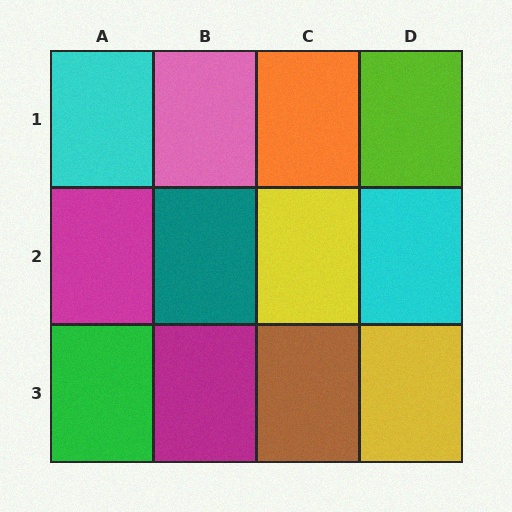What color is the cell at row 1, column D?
Lime.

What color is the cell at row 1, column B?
Pink.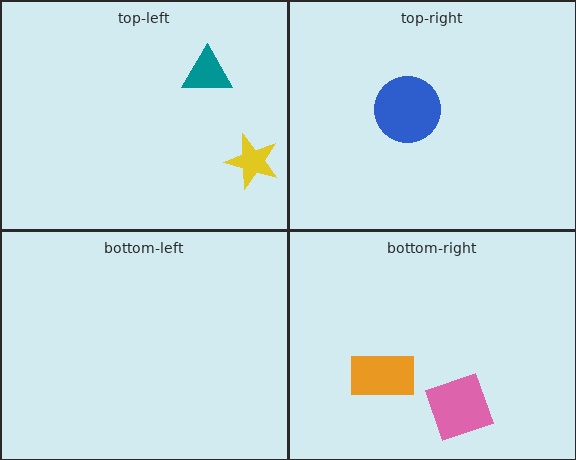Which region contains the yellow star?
The top-left region.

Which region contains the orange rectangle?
The bottom-right region.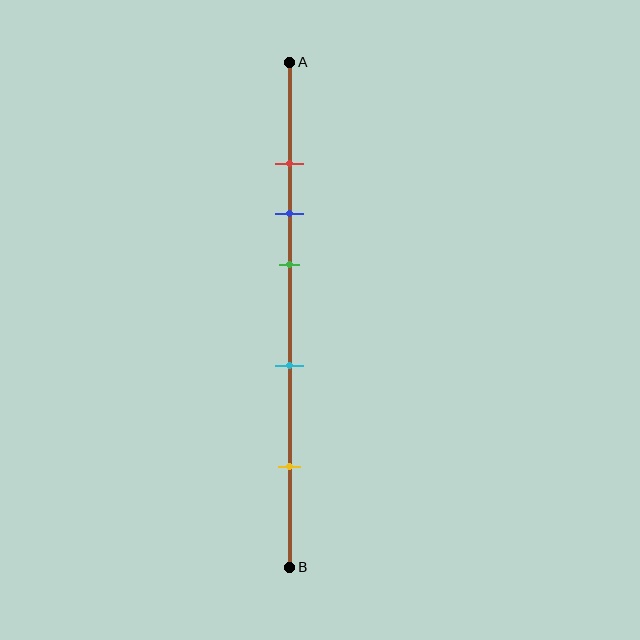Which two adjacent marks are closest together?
The red and blue marks are the closest adjacent pair.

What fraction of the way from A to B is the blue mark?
The blue mark is approximately 30% (0.3) of the way from A to B.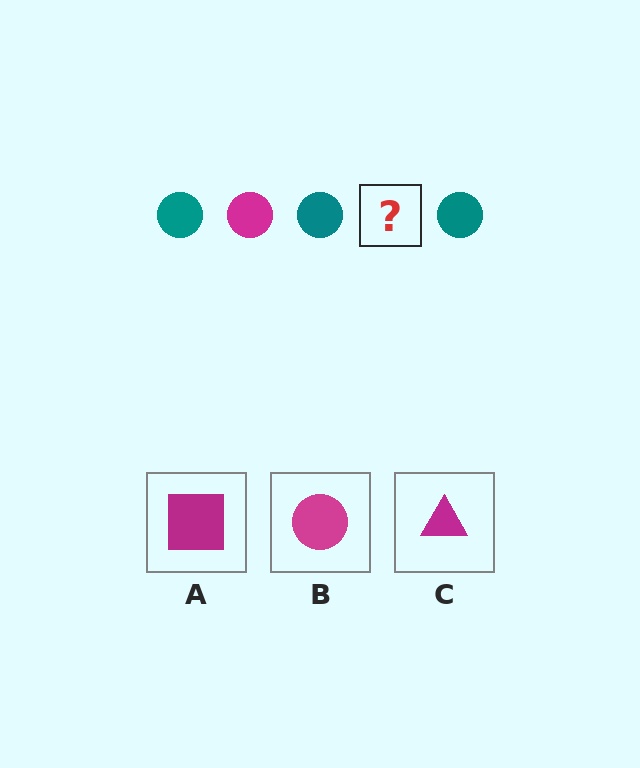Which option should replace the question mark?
Option B.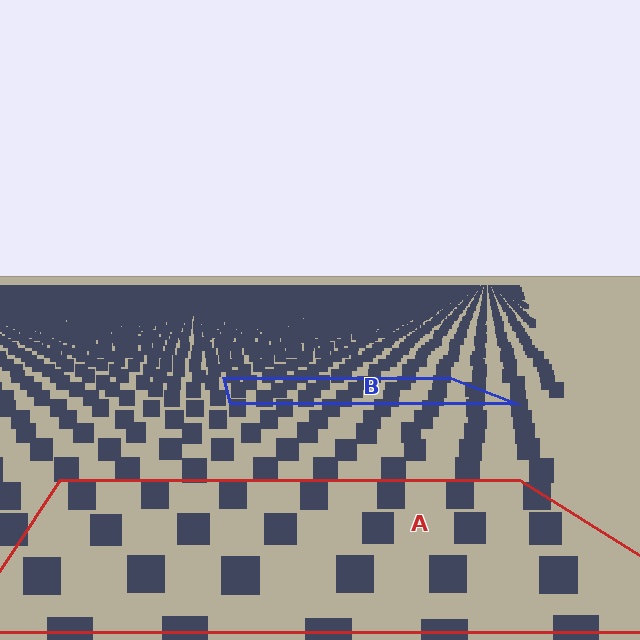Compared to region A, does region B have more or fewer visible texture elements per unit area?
Region B has more texture elements per unit area — they are packed more densely because it is farther away.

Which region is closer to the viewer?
Region A is closer. The texture elements there are larger and more spread out.